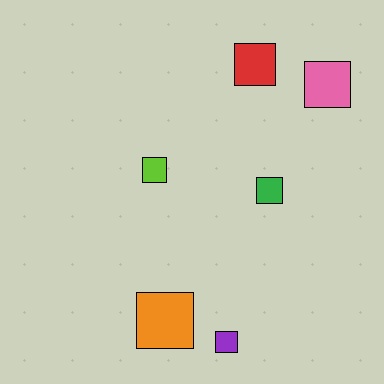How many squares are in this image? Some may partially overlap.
There are 6 squares.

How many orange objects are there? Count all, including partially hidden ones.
There is 1 orange object.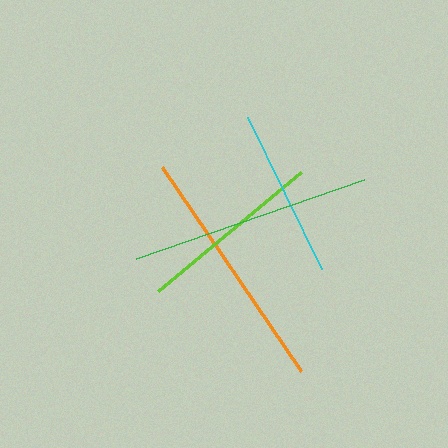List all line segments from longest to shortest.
From longest to shortest: orange, green, lime, cyan.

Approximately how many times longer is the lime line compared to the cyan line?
The lime line is approximately 1.1 times the length of the cyan line.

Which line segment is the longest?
The orange line is the longest at approximately 247 pixels.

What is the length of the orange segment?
The orange segment is approximately 247 pixels long.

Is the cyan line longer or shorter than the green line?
The green line is longer than the cyan line.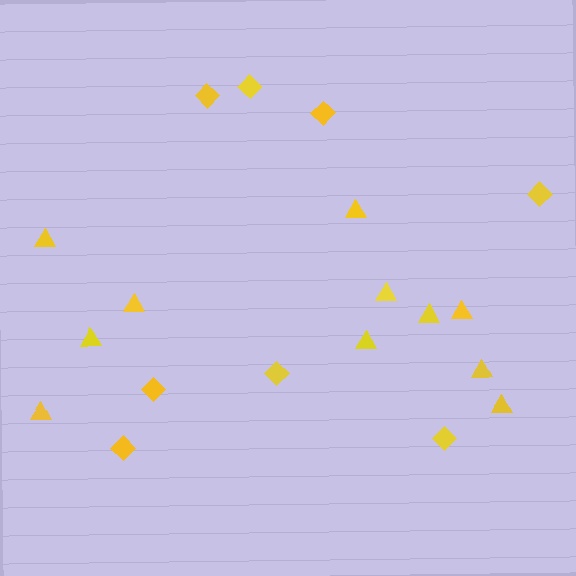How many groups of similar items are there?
There are 2 groups: one group of diamonds (8) and one group of triangles (11).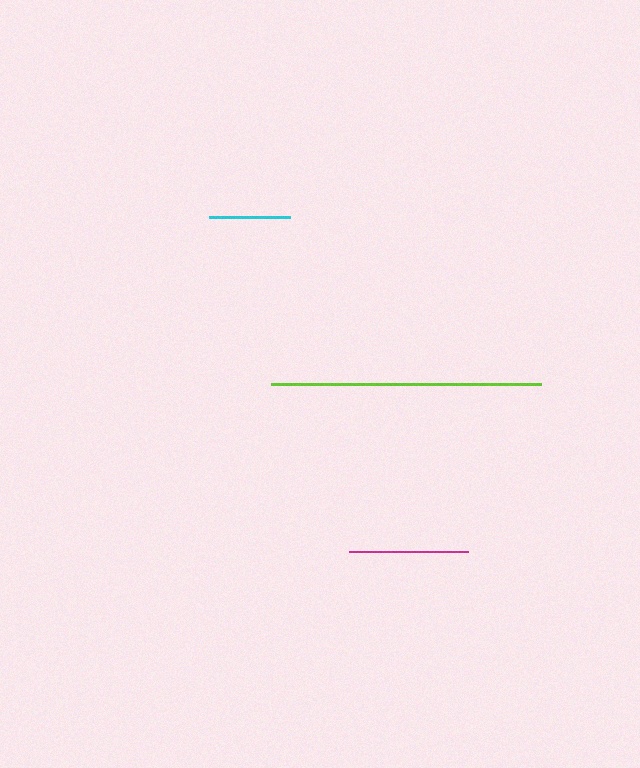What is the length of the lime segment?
The lime segment is approximately 270 pixels long.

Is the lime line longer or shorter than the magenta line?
The lime line is longer than the magenta line.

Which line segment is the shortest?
The cyan line is the shortest at approximately 81 pixels.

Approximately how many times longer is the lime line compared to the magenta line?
The lime line is approximately 2.3 times the length of the magenta line.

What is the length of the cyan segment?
The cyan segment is approximately 81 pixels long.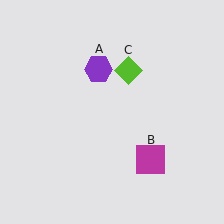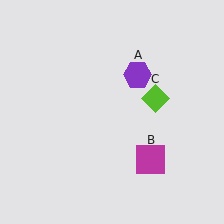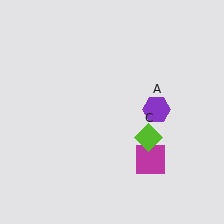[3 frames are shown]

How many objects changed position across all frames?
2 objects changed position: purple hexagon (object A), lime diamond (object C).